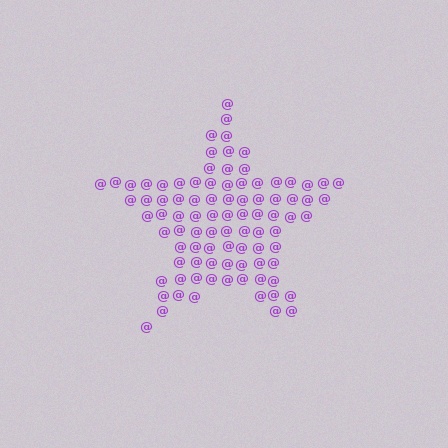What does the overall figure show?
The overall figure shows a star.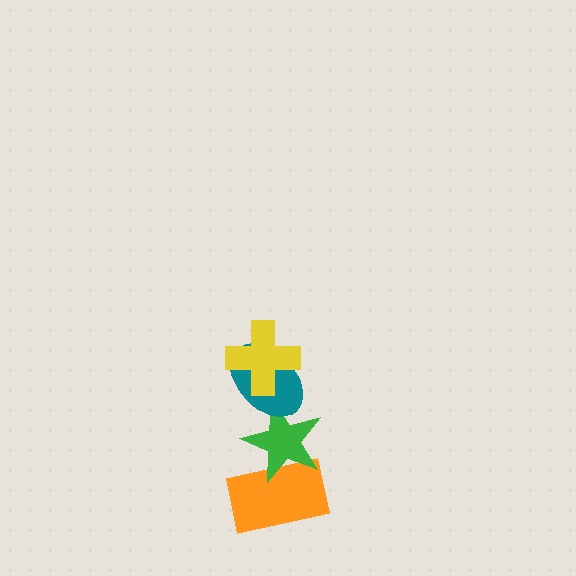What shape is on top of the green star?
The teal ellipse is on top of the green star.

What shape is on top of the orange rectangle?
The green star is on top of the orange rectangle.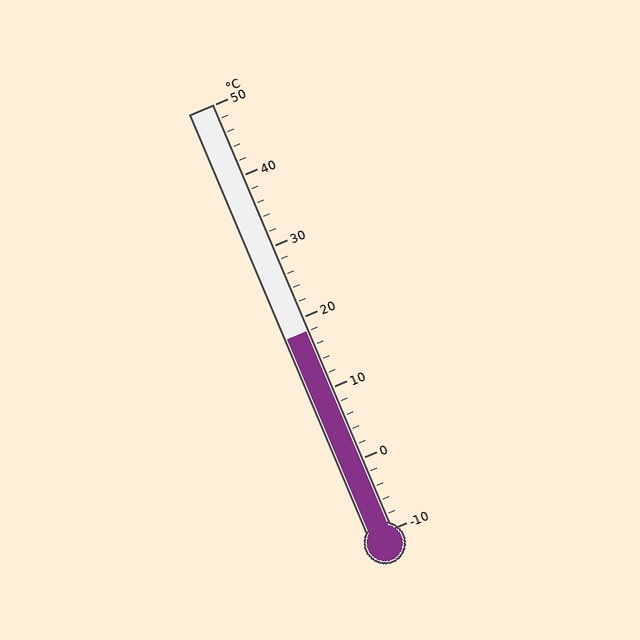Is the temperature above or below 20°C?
The temperature is below 20°C.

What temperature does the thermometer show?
The thermometer shows approximately 18°C.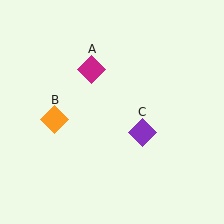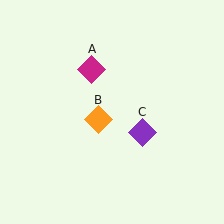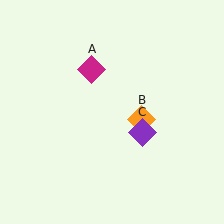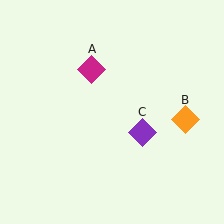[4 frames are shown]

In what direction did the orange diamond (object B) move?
The orange diamond (object B) moved right.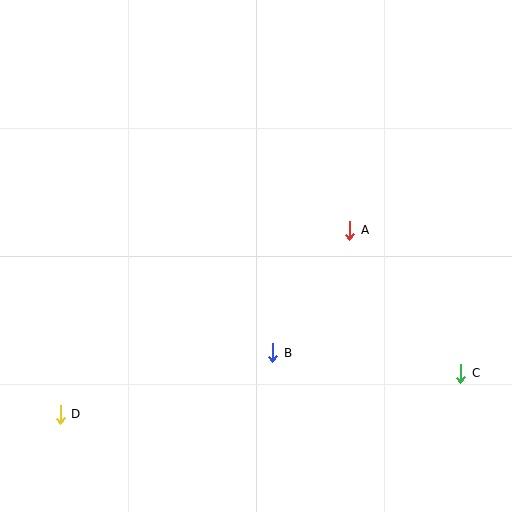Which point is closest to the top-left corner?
Point D is closest to the top-left corner.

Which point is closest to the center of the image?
Point A at (350, 230) is closest to the center.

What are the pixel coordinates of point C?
Point C is at (461, 373).